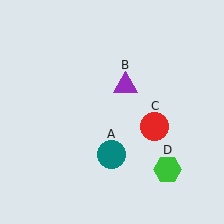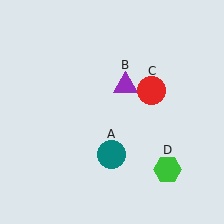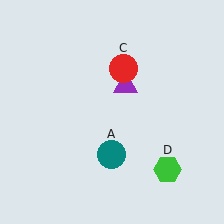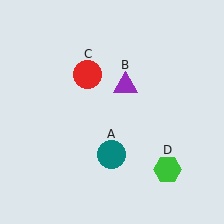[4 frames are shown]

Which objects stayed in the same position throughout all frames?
Teal circle (object A) and purple triangle (object B) and green hexagon (object D) remained stationary.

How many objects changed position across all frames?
1 object changed position: red circle (object C).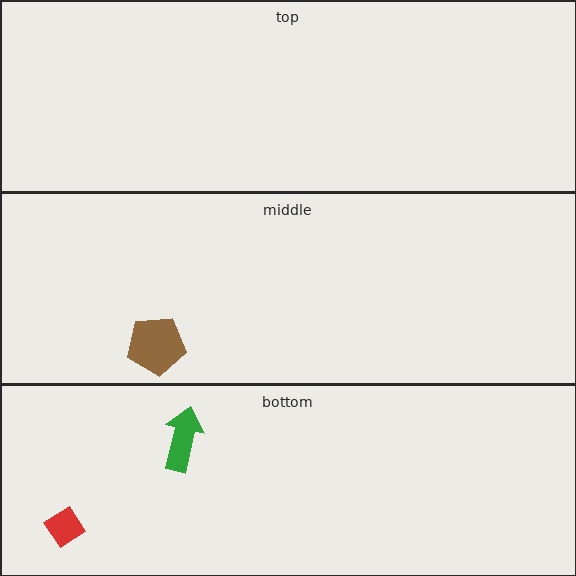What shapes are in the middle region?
The brown pentagon.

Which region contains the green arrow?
The bottom region.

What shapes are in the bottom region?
The green arrow, the red diamond.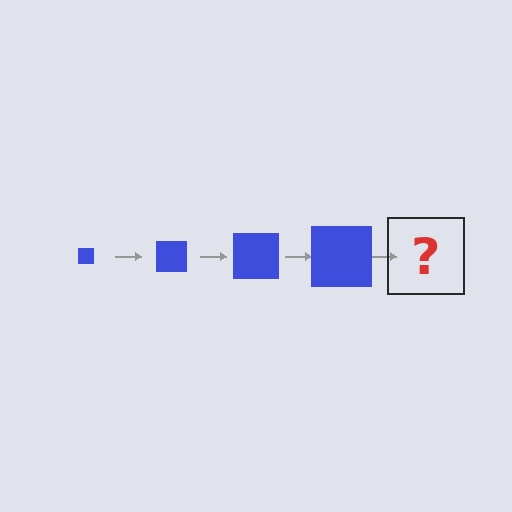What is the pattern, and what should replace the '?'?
The pattern is that the square gets progressively larger each step. The '?' should be a blue square, larger than the previous one.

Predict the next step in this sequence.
The next step is a blue square, larger than the previous one.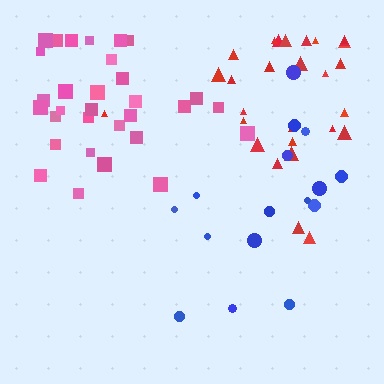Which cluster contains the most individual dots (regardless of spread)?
Pink (31).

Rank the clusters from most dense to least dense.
pink, red, blue.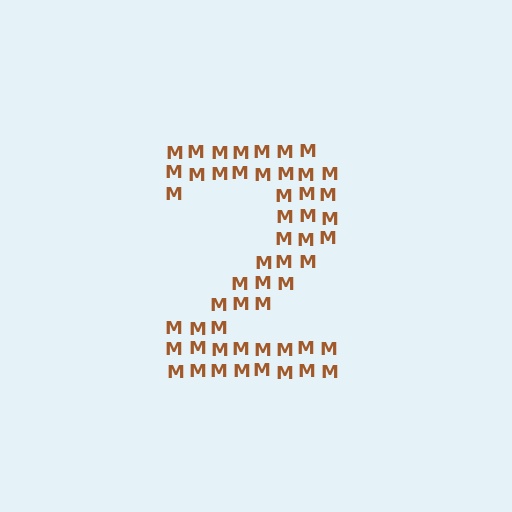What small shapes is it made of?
It is made of small letter M's.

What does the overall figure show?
The overall figure shows the digit 2.